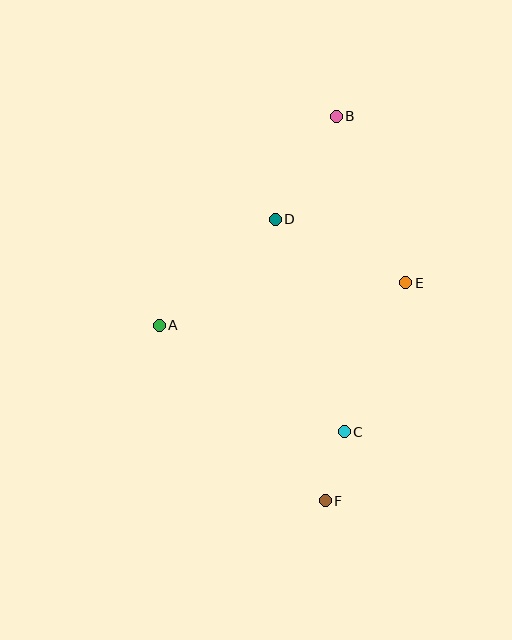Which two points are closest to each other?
Points C and F are closest to each other.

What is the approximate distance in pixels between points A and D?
The distance between A and D is approximately 157 pixels.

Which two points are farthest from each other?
Points B and F are farthest from each other.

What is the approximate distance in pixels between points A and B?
The distance between A and B is approximately 274 pixels.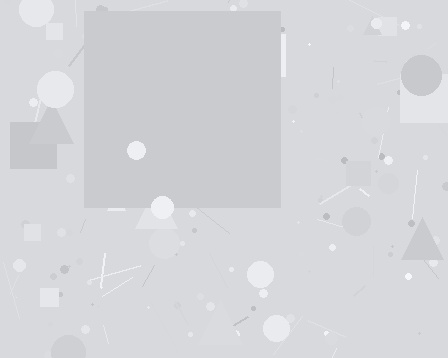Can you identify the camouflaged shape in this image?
The camouflaged shape is a square.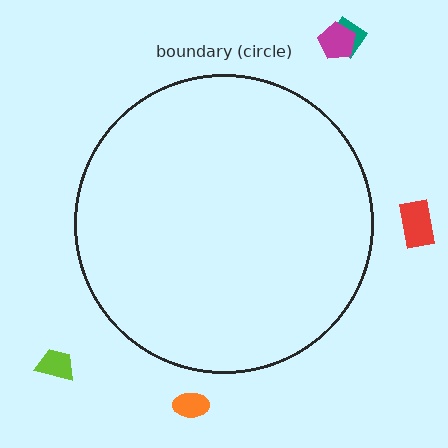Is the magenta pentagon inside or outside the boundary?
Outside.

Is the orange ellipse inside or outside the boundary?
Outside.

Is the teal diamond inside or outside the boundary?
Outside.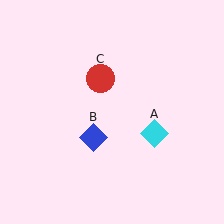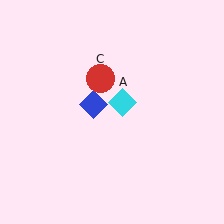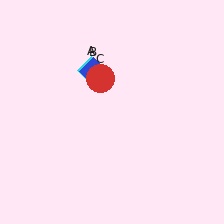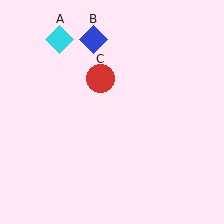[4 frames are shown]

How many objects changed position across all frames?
2 objects changed position: cyan diamond (object A), blue diamond (object B).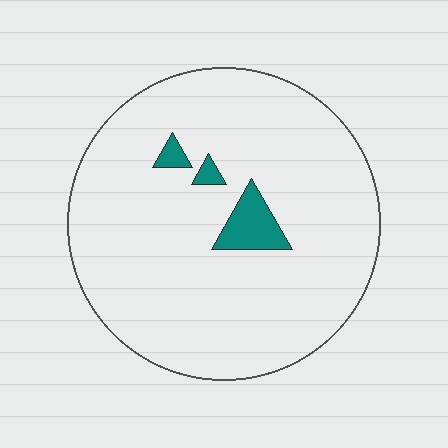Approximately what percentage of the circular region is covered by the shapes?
Approximately 5%.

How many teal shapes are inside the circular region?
3.